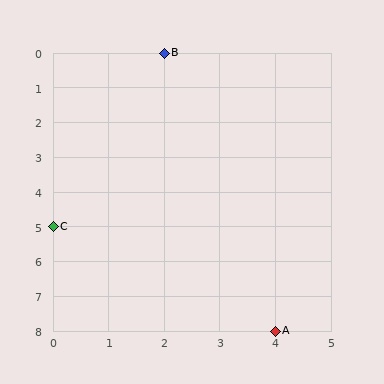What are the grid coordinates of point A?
Point A is at grid coordinates (4, 8).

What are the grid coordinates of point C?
Point C is at grid coordinates (0, 5).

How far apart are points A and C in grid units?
Points A and C are 4 columns and 3 rows apart (about 5.0 grid units diagonally).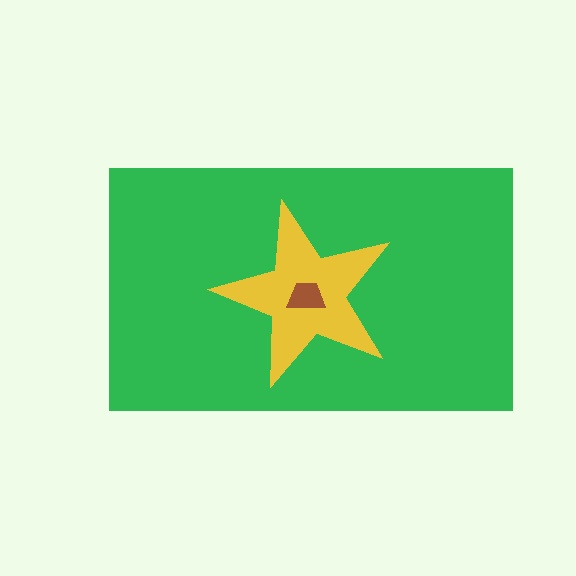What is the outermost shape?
The green rectangle.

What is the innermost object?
The brown trapezoid.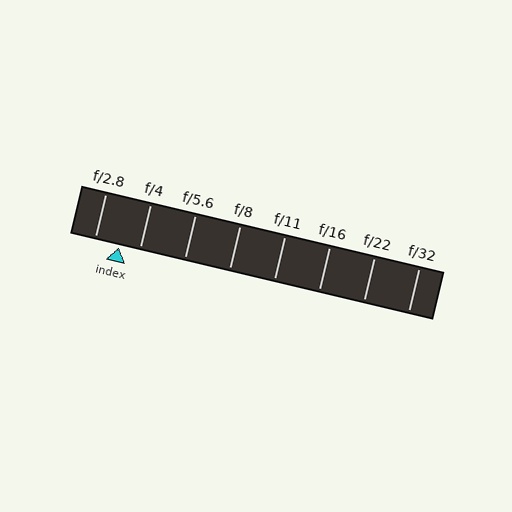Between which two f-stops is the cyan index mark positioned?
The index mark is between f/2.8 and f/4.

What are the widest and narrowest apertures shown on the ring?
The widest aperture shown is f/2.8 and the narrowest is f/32.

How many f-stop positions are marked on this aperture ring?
There are 8 f-stop positions marked.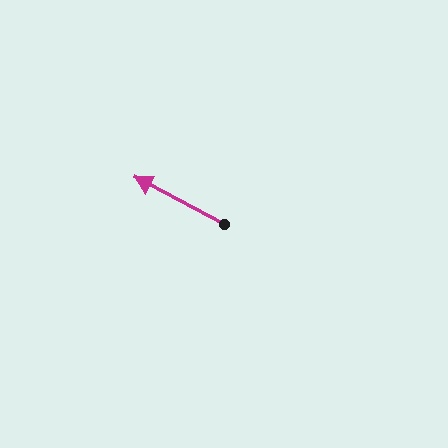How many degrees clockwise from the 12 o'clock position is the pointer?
Approximately 298 degrees.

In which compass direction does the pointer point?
Northwest.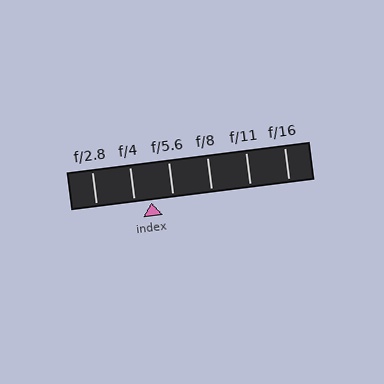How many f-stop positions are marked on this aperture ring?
There are 6 f-stop positions marked.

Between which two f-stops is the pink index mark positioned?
The index mark is between f/4 and f/5.6.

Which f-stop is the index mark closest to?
The index mark is closest to f/4.